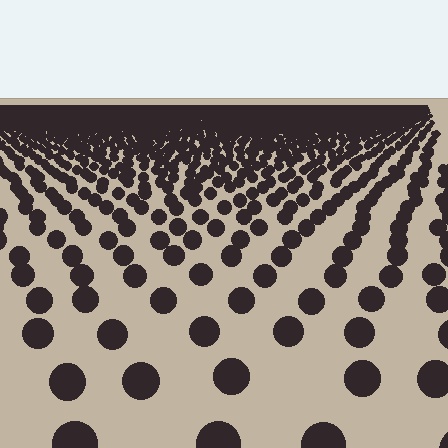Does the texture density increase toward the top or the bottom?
Density increases toward the top.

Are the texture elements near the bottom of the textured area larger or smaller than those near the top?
Larger. Near the bottom, elements are closer to the viewer and appear at a bigger on-screen size.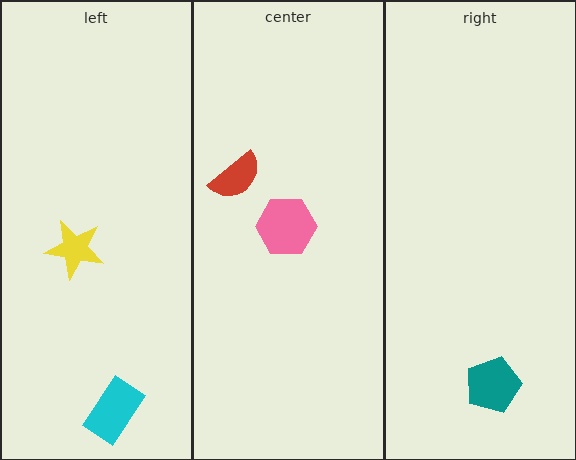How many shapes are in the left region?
2.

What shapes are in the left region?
The yellow star, the cyan rectangle.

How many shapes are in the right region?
1.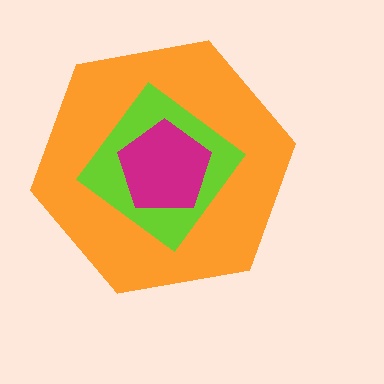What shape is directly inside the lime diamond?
The magenta pentagon.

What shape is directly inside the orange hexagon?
The lime diamond.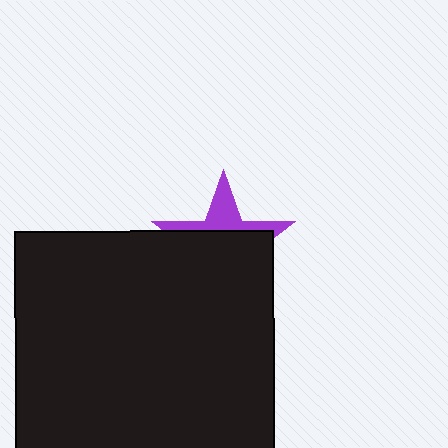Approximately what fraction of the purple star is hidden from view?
Roughly 69% of the purple star is hidden behind the black rectangle.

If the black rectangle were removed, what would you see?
You would see the complete purple star.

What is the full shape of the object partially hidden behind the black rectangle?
The partially hidden object is a purple star.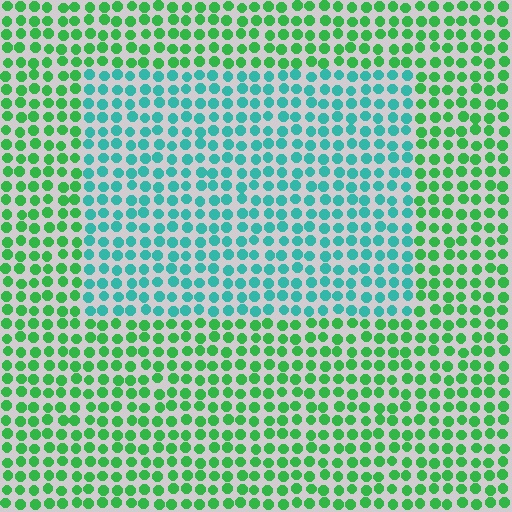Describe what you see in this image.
The image is filled with small green elements in a uniform arrangement. A rectangle-shaped region is visible where the elements are tinted to a slightly different hue, forming a subtle color boundary.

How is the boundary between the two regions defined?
The boundary is defined purely by a slight shift in hue (about 44 degrees). Spacing, size, and orientation are identical on both sides.